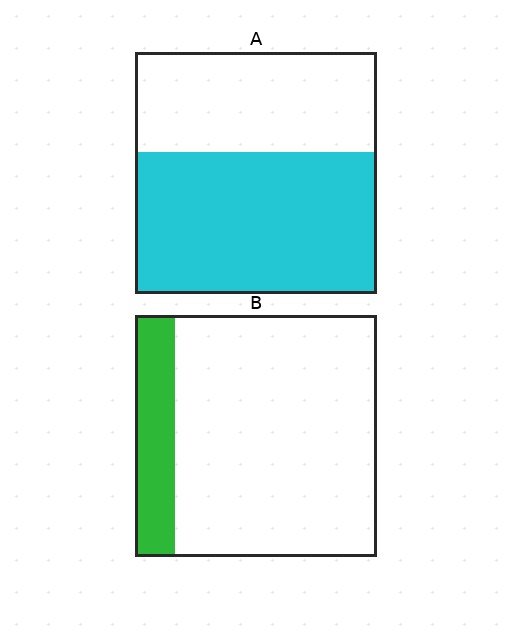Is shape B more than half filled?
No.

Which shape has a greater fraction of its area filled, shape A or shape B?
Shape A.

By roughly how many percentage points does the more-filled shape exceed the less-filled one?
By roughly 40 percentage points (A over B).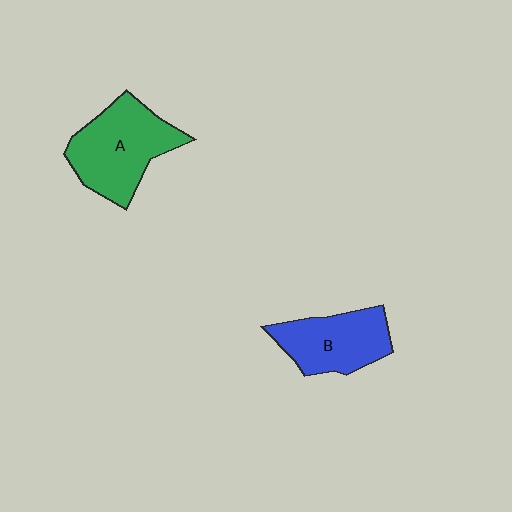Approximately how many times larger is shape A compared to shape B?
Approximately 1.3 times.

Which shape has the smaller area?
Shape B (blue).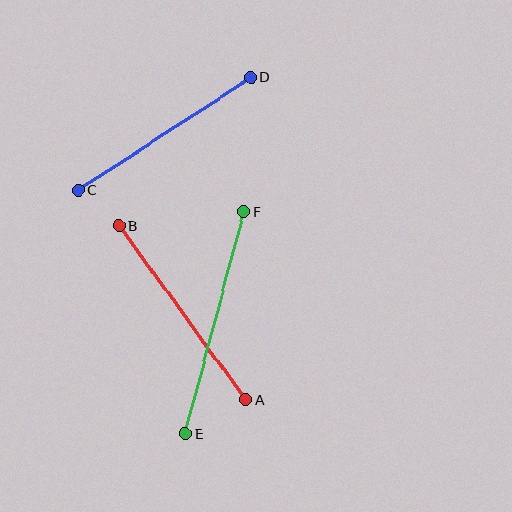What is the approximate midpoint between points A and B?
The midpoint is at approximately (182, 313) pixels.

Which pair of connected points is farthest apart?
Points E and F are farthest apart.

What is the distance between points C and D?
The distance is approximately 206 pixels.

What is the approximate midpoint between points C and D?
The midpoint is at approximately (165, 134) pixels.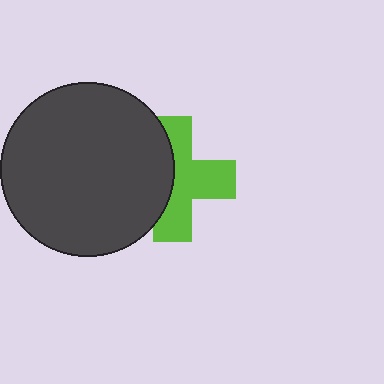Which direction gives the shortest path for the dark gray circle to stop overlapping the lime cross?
Moving left gives the shortest separation.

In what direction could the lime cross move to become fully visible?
The lime cross could move right. That would shift it out from behind the dark gray circle entirely.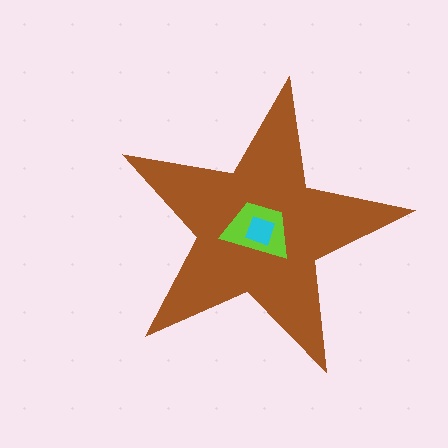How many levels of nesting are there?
3.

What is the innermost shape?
The cyan diamond.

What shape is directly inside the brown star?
The lime trapezoid.